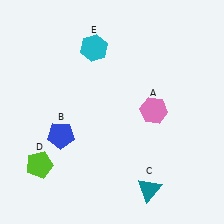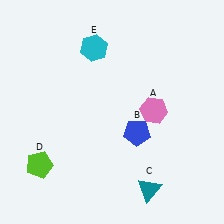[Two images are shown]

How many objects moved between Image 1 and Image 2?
1 object moved between the two images.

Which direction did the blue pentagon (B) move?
The blue pentagon (B) moved right.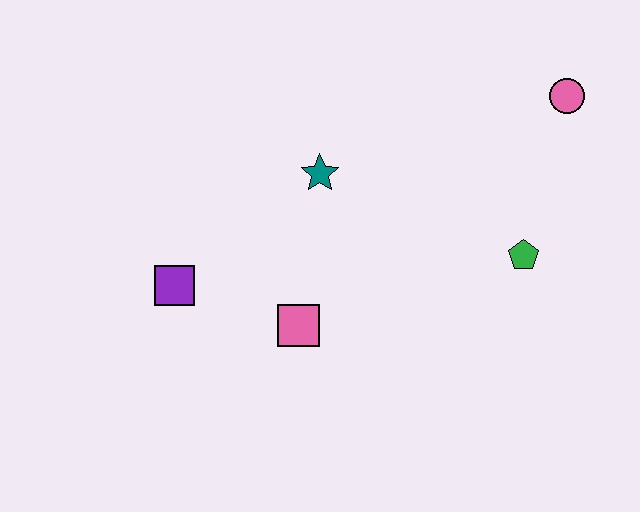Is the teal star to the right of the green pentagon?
No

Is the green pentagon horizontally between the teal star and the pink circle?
Yes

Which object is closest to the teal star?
The pink square is closest to the teal star.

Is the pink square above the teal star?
No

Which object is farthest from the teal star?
The pink circle is farthest from the teal star.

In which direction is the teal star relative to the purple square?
The teal star is to the right of the purple square.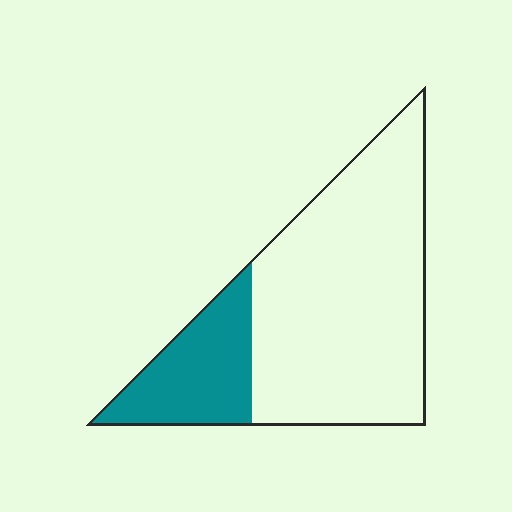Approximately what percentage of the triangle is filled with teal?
Approximately 25%.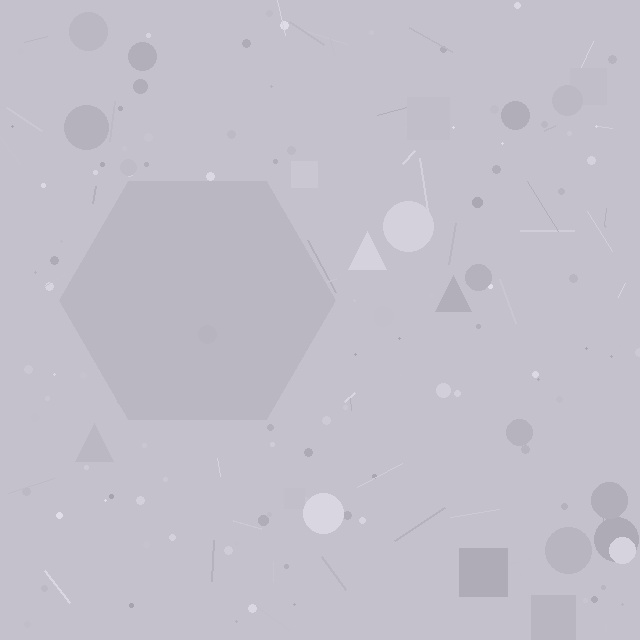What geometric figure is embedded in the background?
A hexagon is embedded in the background.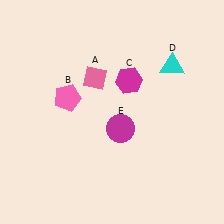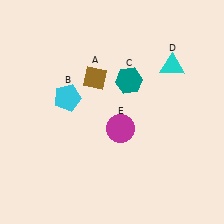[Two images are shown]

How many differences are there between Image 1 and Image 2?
There are 3 differences between the two images.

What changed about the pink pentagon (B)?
In Image 1, B is pink. In Image 2, it changed to cyan.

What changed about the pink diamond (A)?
In Image 1, A is pink. In Image 2, it changed to brown.